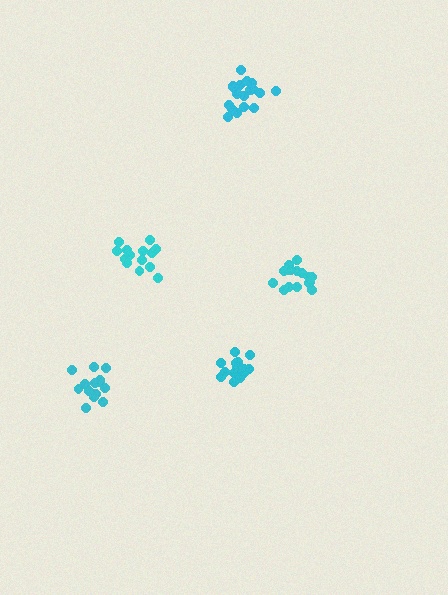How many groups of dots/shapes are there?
There are 5 groups.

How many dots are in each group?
Group 1: 15 dots, Group 2: 14 dots, Group 3: 16 dots, Group 4: 20 dots, Group 5: 14 dots (79 total).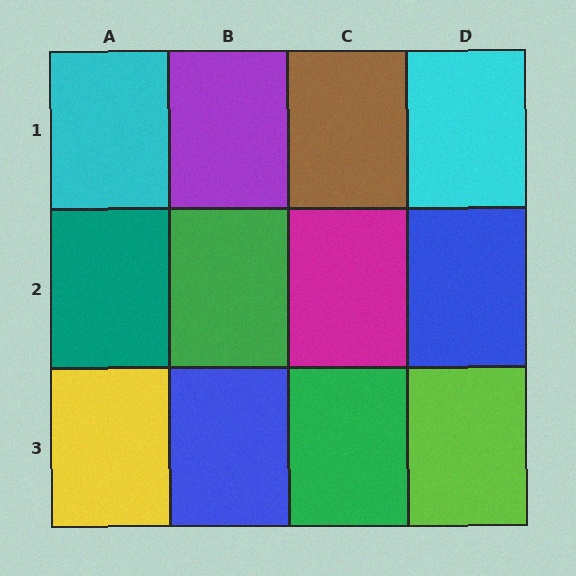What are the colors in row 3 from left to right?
Yellow, blue, green, lime.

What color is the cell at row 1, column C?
Brown.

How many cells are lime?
1 cell is lime.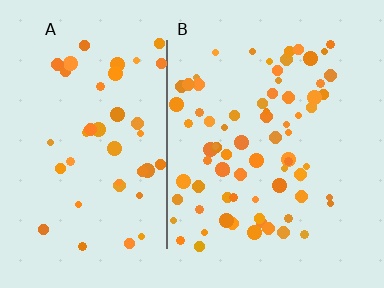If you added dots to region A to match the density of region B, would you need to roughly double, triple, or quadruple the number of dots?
Approximately double.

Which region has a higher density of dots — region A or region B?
B (the right).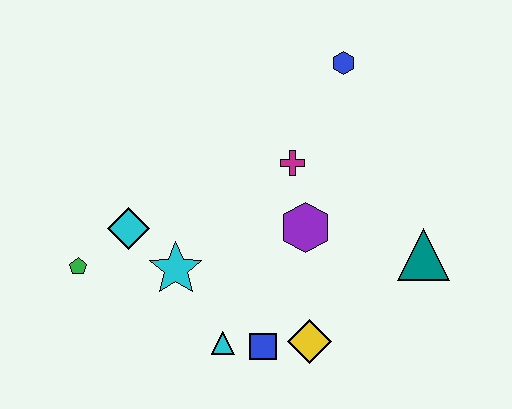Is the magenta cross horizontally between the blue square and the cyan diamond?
No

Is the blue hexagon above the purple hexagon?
Yes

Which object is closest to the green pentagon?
The cyan diamond is closest to the green pentagon.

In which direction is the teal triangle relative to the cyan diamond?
The teal triangle is to the right of the cyan diamond.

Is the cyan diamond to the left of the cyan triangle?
Yes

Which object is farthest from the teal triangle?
The green pentagon is farthest from the teal triangle.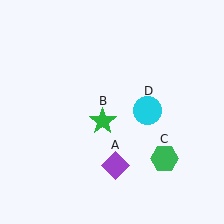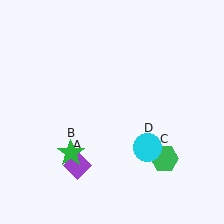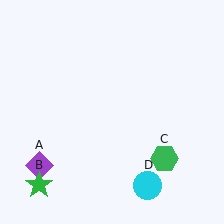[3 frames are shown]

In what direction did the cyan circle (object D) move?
The cyan circle (object D) moved down.